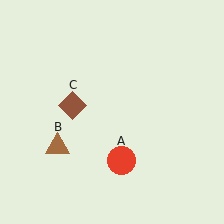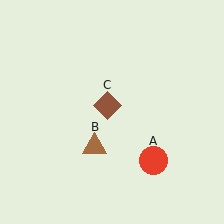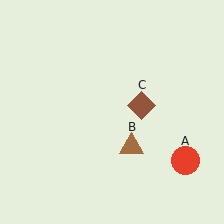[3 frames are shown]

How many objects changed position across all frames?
3 objects changed position: red circle (object A), brown triangle (object B), brown diamond (object C).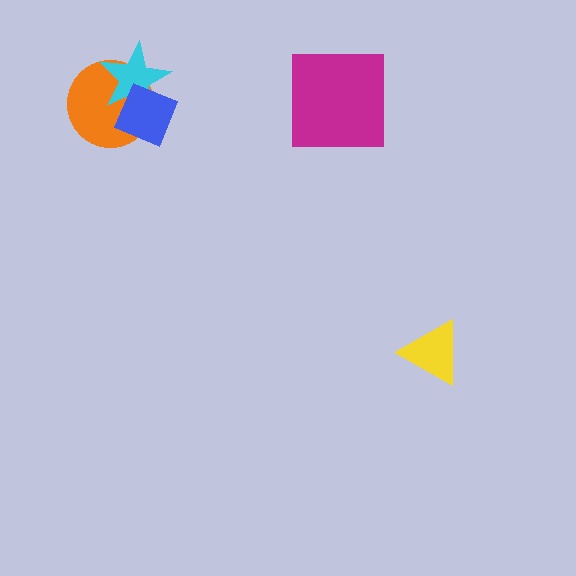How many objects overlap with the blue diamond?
2 objects overlap with the blue diamond.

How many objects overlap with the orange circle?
2 objects overlap with the orange circle.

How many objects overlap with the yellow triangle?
0 objects overlap with the yellow triangle.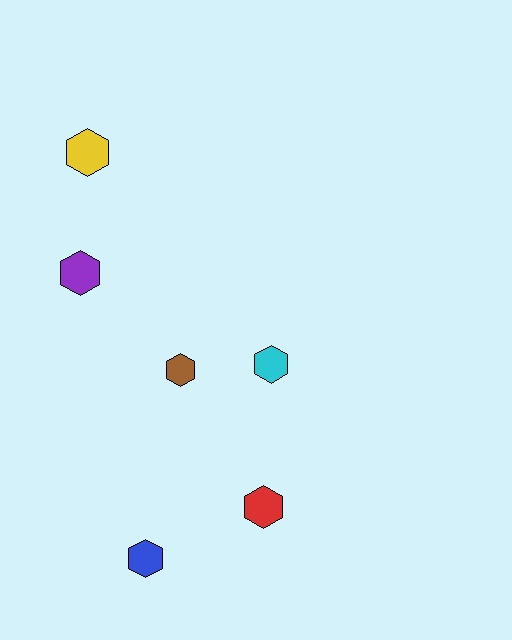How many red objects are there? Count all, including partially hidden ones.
There is 1 red object.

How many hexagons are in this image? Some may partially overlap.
There are 6 hexagons.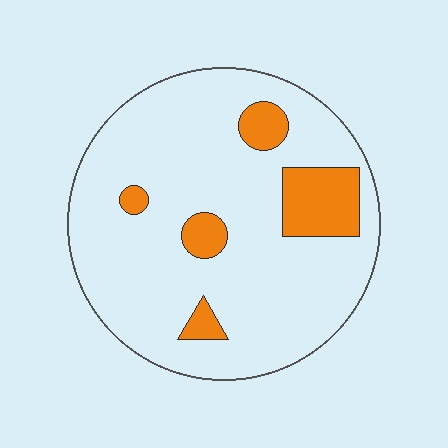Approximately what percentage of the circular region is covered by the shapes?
Approximately 15%.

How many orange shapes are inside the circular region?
5.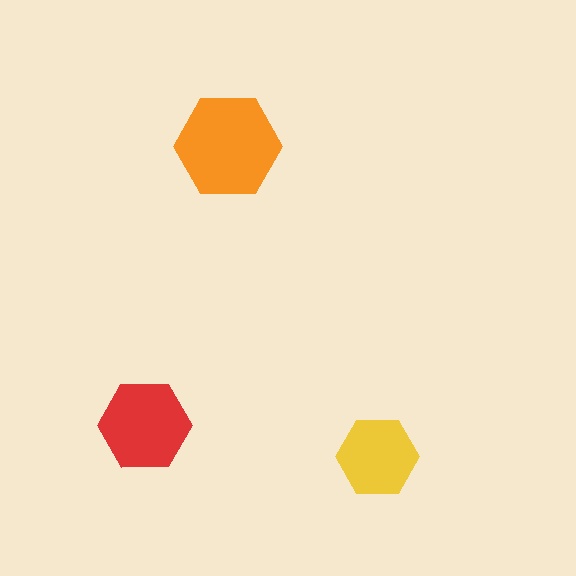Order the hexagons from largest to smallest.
the orange one, the red one, the yellow one.